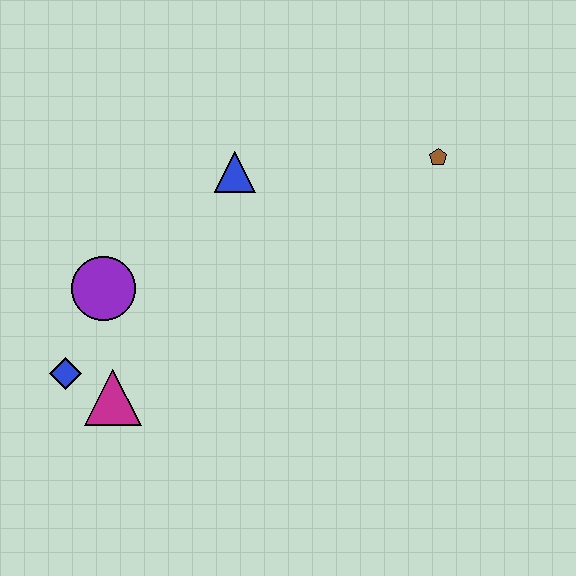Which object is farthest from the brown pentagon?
The blue diamond is farthest from the brown pentagon.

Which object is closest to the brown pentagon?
The blue triangle is closest to the brown pentagon.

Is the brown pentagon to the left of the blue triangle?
No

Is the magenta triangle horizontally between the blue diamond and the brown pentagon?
Yes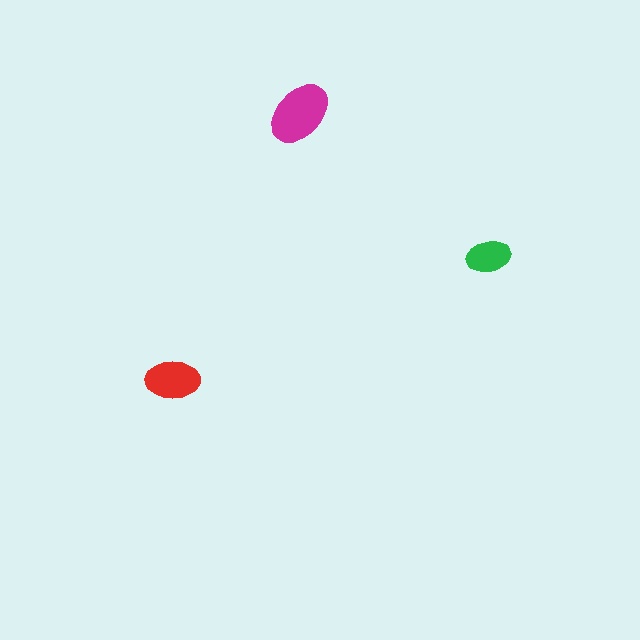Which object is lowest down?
The red ellipse is bottommost.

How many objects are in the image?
There are 3 objects in the image.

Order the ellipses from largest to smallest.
the magenta one, the red one, the green one.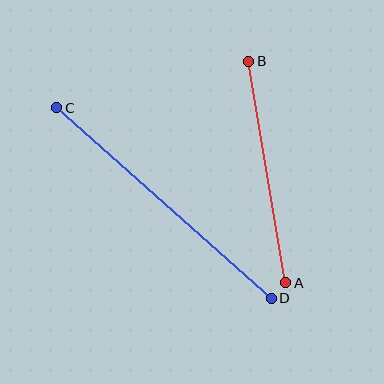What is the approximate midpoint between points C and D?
The midpoint is at approximately (164, 203) pixels.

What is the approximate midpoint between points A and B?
The midpoint is at approximately (267, 172) pixels.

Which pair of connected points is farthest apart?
Points C and D are farthest apart.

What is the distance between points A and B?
The distance is approximately 225 pixels.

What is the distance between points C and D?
The distance is approximately 287 pixels.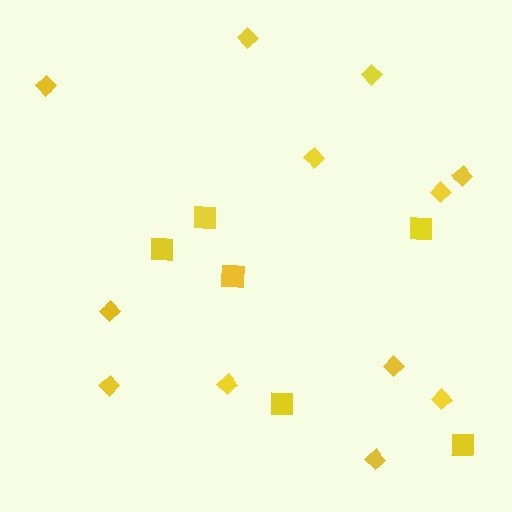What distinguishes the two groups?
There are 2 groups: one group of squares (6) and one group of diamonds (12).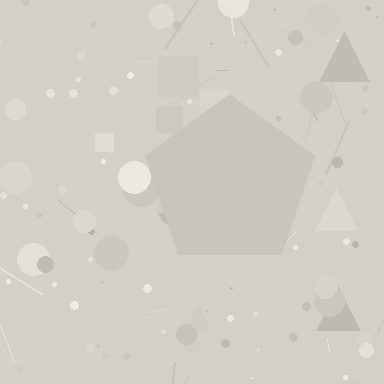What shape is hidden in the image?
A pentagon is hidden in the image.